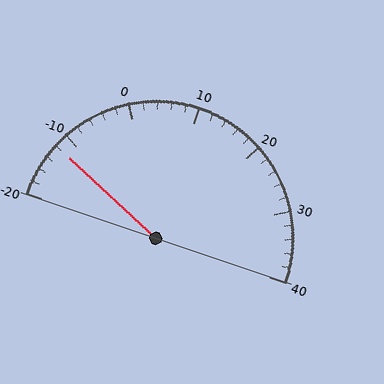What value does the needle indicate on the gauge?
The needle indicates approximately -12.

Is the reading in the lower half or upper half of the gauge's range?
The reading is in the lower half of the range (-20 to 40).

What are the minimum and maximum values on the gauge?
The gauge ranges from -20 to 40.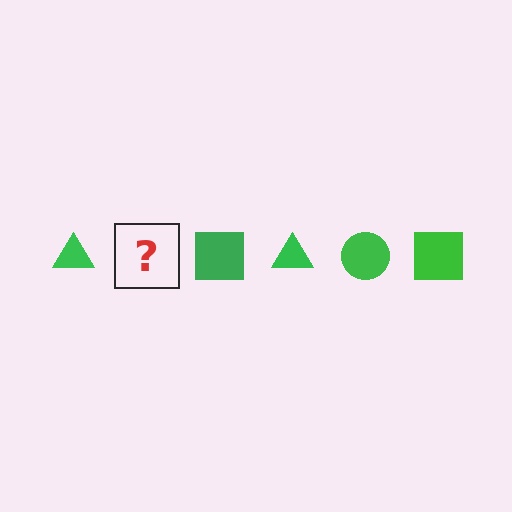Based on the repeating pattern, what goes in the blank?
The blank should be a green circle.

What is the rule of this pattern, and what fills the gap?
The rule is that the pattern cycles through triangle, circle, square shapes in green. The gap should be filled with a green circle.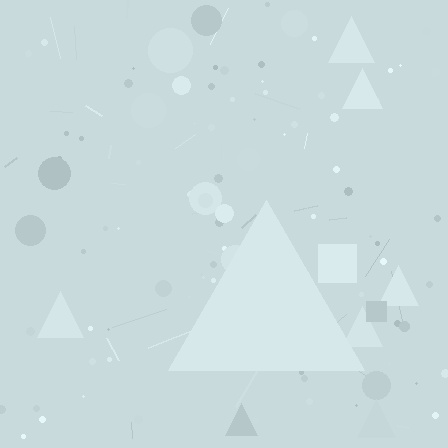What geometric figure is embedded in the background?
A triangle is embedded in the background.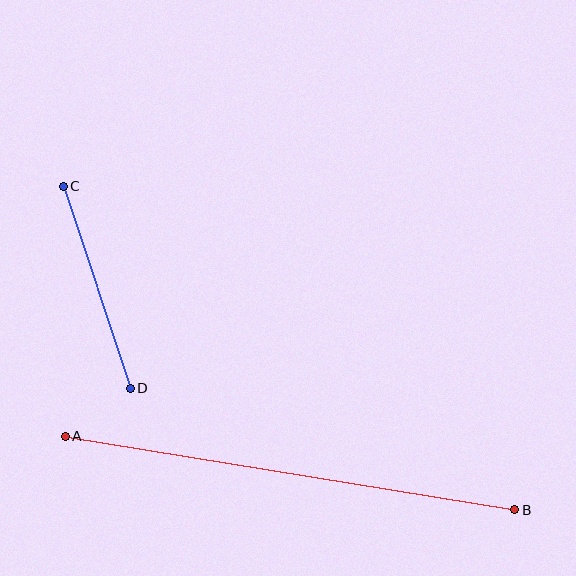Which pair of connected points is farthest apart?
Points A and B are farthest apart.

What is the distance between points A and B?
The distance is approximately 456 pixels.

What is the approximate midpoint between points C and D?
The midpoint is at approximately (97, 287) pixels.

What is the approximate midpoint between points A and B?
The midpoint is at approximately (290, 473) pixels.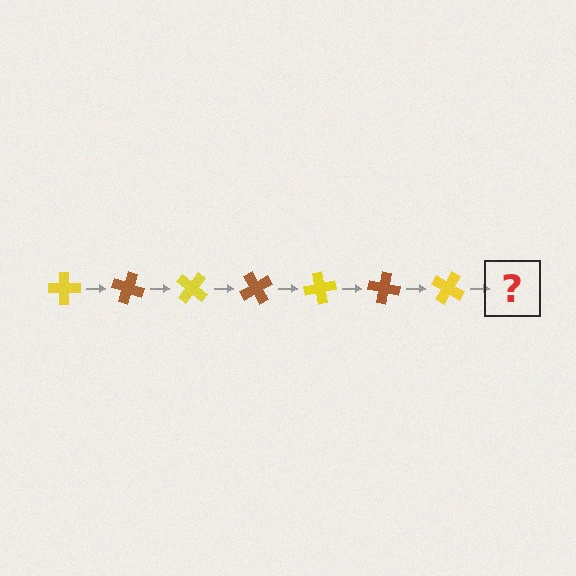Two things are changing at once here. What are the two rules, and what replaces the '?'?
The two rules are that it rotates 20 degrees each step and the color cycles through yellow and brown. The '?' should be a brown cross, rotated 140 degrees from the start.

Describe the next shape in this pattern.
It should be a brown cross, rotated 140 degrees from the start.